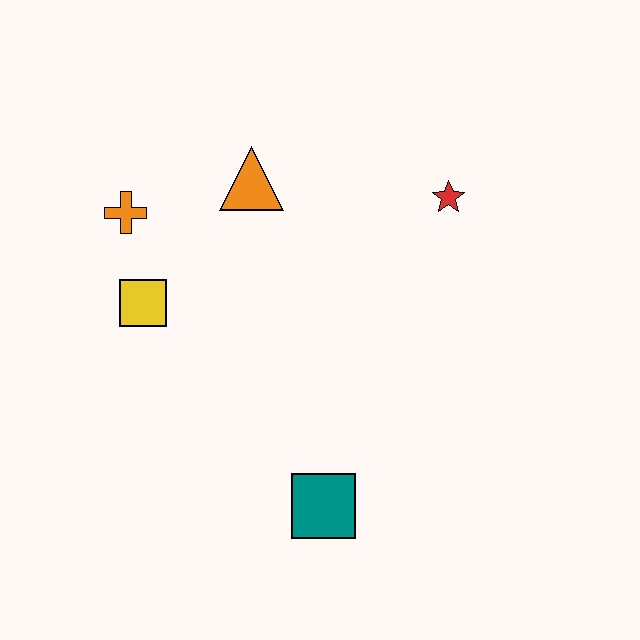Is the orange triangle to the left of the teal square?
Yes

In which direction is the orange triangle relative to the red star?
The orange triangle is to the left of the red star.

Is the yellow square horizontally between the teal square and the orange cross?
Yes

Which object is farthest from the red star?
The teal square is farthest from the red star.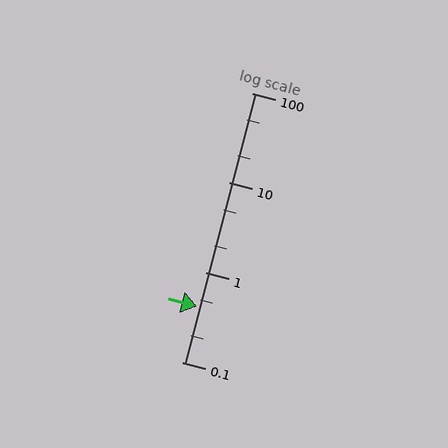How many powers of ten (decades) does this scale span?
The scale spans 3 decades, from 0.1 to 100.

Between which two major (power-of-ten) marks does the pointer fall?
The pointer is between 0.1 and 1.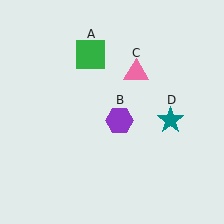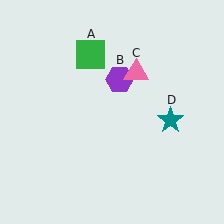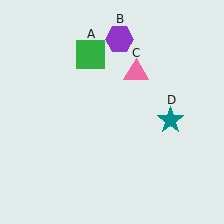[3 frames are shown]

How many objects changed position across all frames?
1 object changed position: purple hexagon (object B).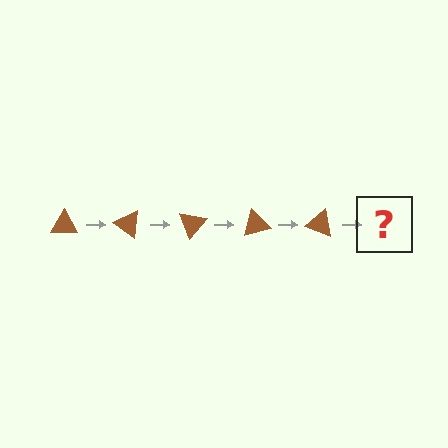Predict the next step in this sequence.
The next step is a brown triangle rotated 175 degrees.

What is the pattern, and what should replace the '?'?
The pattern is that the triangle rotates 35 degrees each step. The '?' should be a brown triangle rotated 175 degrees.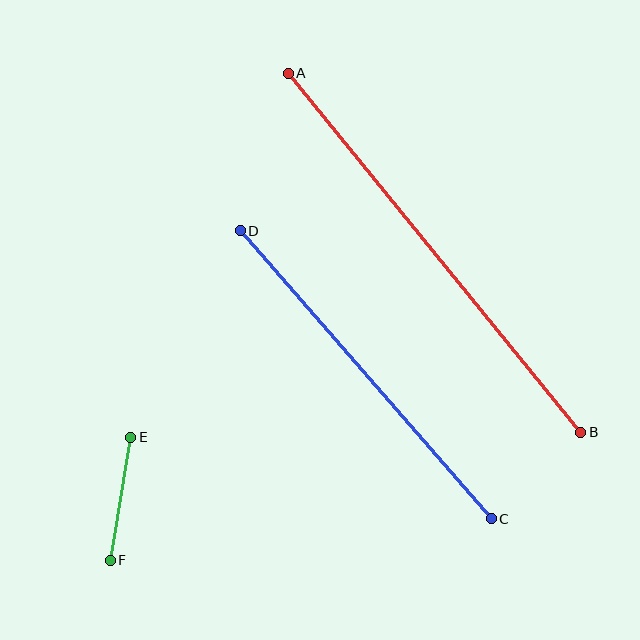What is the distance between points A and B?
The distance is approximately 463 pixels.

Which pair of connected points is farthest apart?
Points A and B are farthest apart.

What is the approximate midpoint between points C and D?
The midpoint is at approximately (366, 375) pixels.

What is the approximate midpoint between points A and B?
The midpoint is at approximately (434, 253) pixels.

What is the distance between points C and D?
The distance is approximately 382 pixels.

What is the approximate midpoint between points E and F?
The midpoint is at approximately (121, 499) pixels.